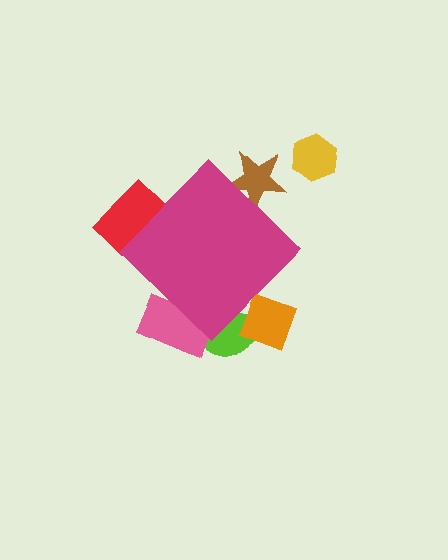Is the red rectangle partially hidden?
Yes, the red rectangle is partially hidden behind the magenta diamond.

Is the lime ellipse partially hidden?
Yes, the lime ellipse is partially hidden behind the magenta diamond.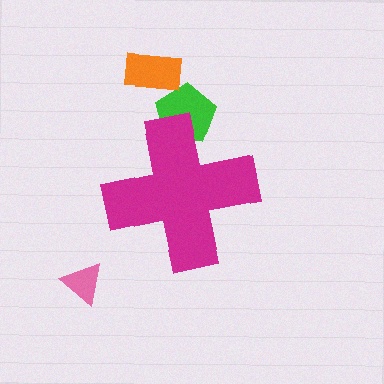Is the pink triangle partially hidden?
No, the pink triangle is fully visible.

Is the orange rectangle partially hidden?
No, the orange rectangle is fully visible.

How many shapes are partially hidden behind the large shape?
1 shape is partially hidden.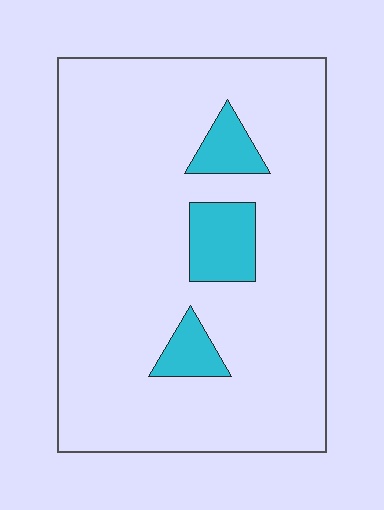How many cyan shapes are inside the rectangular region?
3.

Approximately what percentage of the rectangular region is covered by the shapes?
Approximately 10%.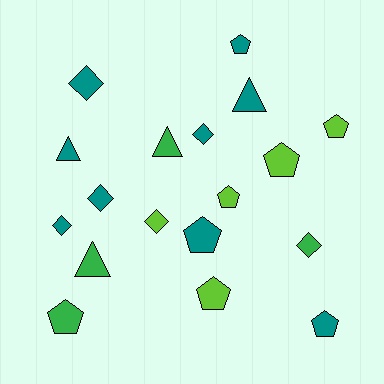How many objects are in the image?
There are 18 objects.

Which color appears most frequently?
Teal, with 9 objects.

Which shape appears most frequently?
Pentagon, with 8 objects.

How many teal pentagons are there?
There are 3 teal pentagons.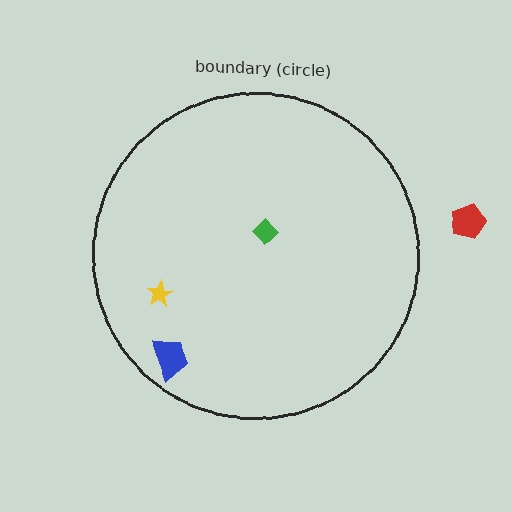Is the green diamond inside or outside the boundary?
Inside.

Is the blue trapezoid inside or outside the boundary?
Inside.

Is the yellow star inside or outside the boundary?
Inside.